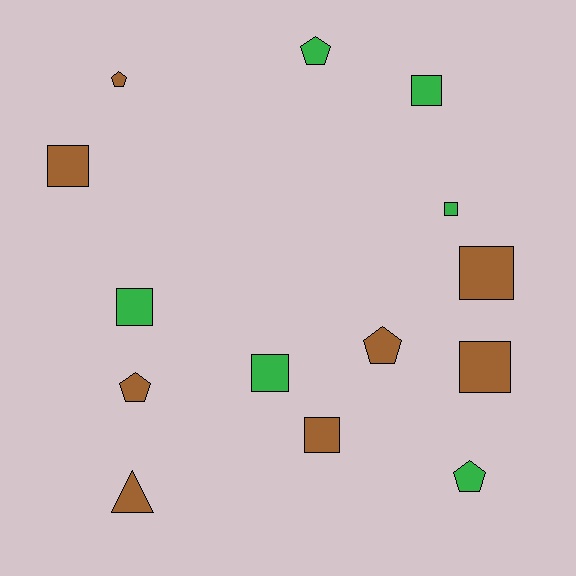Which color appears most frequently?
Brown, with 8 objects.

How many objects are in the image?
There are 14 objects.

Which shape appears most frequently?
Square, with 8 objects.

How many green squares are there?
There are 4 green squares.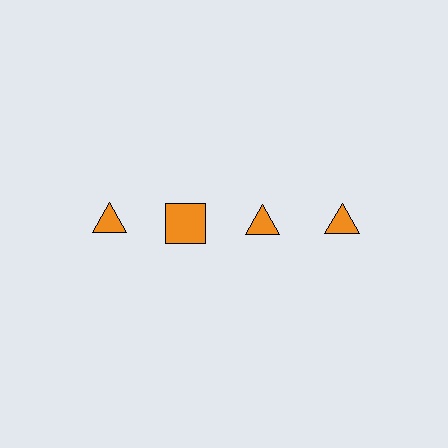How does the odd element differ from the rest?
It has a different shape: square instead of triangle.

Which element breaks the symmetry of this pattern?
The orange square in the top row, second from left column breaks the symmetry. All other shapes are orange triangles.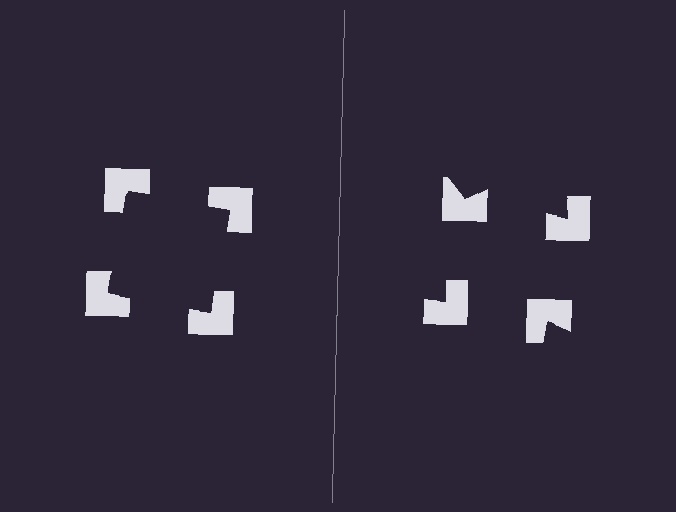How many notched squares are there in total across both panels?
8 — 4 on each side.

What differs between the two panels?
The notched squares are positioned identically on both sides; only the wedge orientations differ. On the left they align to a square; on the right they are misaligned.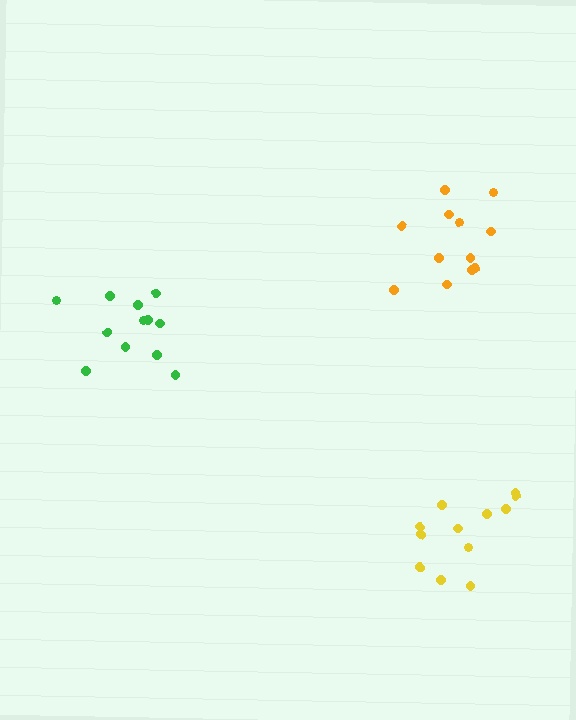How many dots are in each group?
Group 1: 14 dots, Group 2: 12 dots, Group 3: 12 dots (38 total).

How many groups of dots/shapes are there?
There are 3 groups.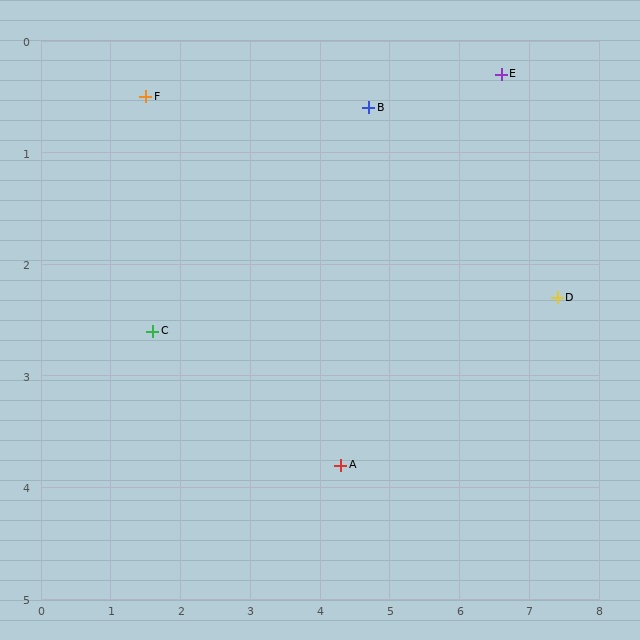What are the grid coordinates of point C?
Point C is at approximately (1.6, 2.6).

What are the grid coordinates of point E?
Point E is at approximately (6.6, 0.3).